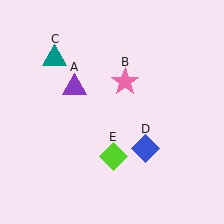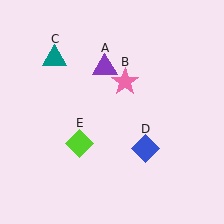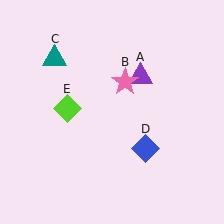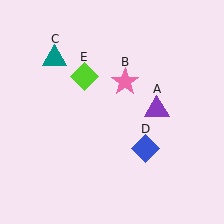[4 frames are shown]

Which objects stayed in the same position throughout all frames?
Pink star (object B) and teal triangle (object C) and blue diamond (object D) remained stationary.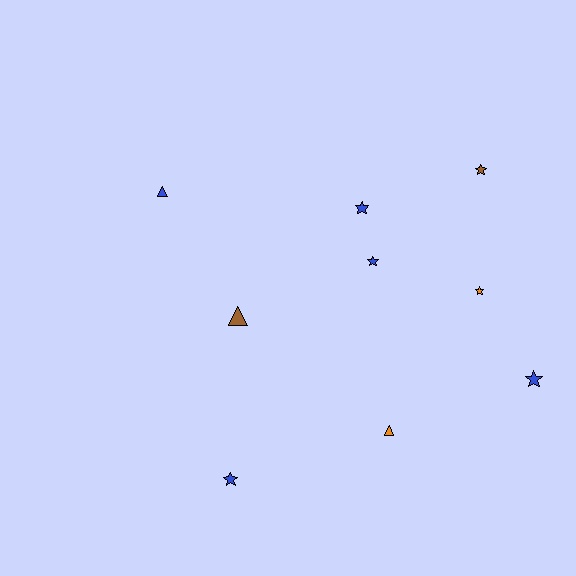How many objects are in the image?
There are 9 objects.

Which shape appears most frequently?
Star, with 6 objects.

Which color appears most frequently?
Blue, with 5 objects.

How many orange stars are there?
There is 1 orange star.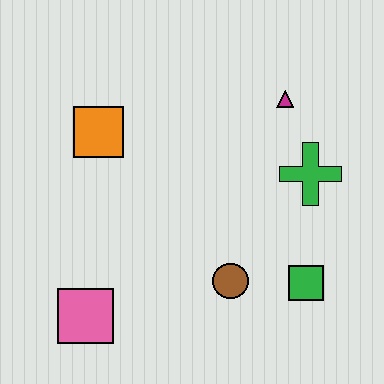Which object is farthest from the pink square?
The magenta triangle is farthest from the pink square.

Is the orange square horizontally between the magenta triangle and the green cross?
No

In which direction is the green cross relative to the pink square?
The green cross is to the right of the pink square.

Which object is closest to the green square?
The brown circle is closest to the green square.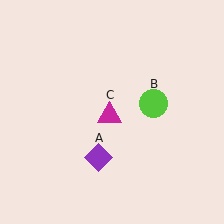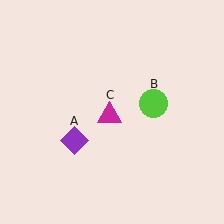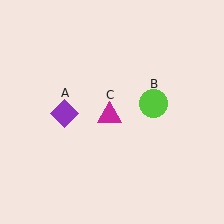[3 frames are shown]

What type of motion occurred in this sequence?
The purple diamond (object A) rotated clockwise around the center of the scene.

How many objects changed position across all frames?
1 object changed position: purple diamond (object A).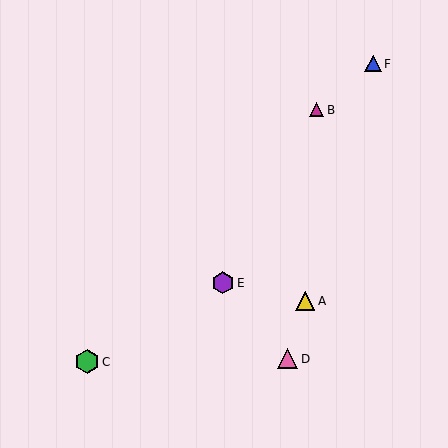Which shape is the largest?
The green hexagon (labeled C) is the largest.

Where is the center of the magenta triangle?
The center of the magenta triangle is at (317, 110).